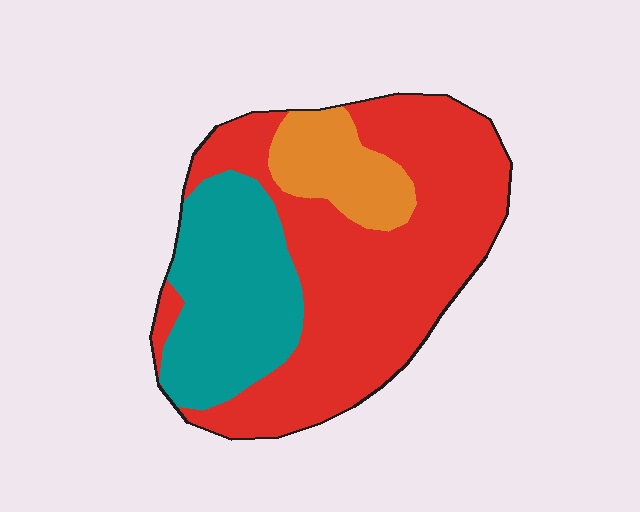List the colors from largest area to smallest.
From largest to smallest: red, teal, orange.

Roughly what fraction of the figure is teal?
Teal covers 27% of the figure.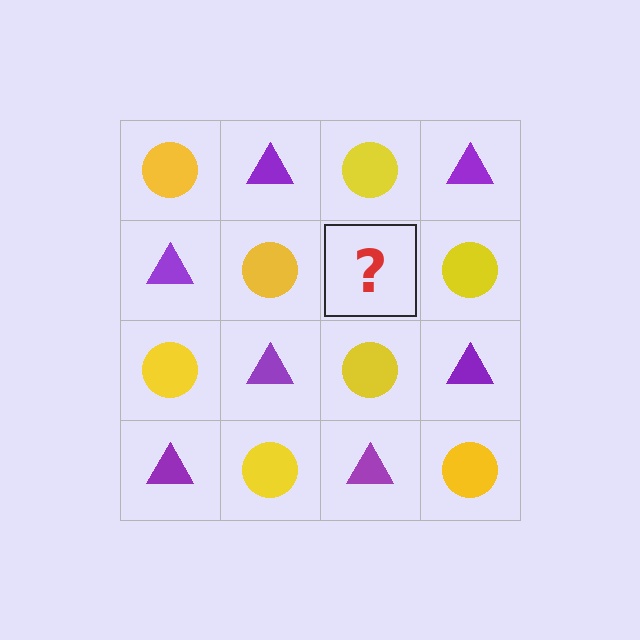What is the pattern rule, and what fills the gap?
The rule is that it alternates yellow circle and purple triangle in a checkerboard pattern. The gap should be filled with a purple triangle.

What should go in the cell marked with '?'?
The missing cell should contain a purple triangle.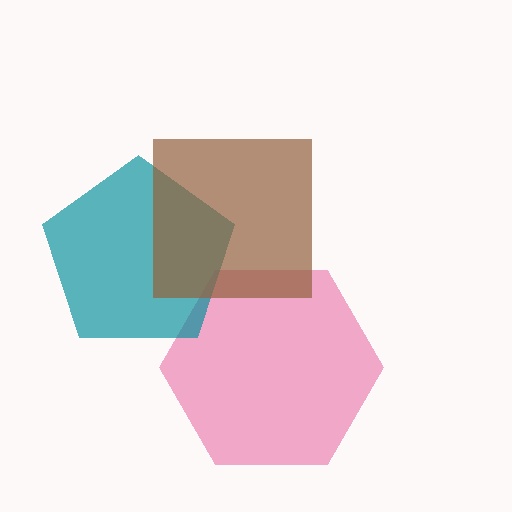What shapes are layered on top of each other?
The layered shapes are: a pink hexagon, a teal pentagon, a brown square.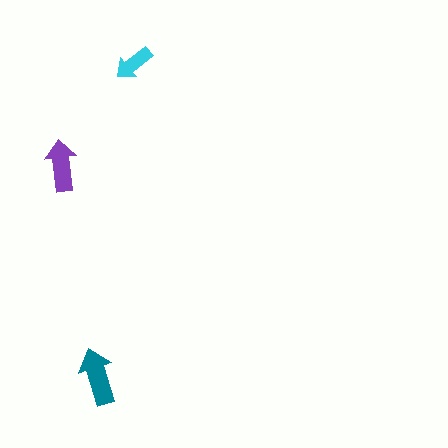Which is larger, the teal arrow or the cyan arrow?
The teal one.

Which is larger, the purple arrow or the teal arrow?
The teal one.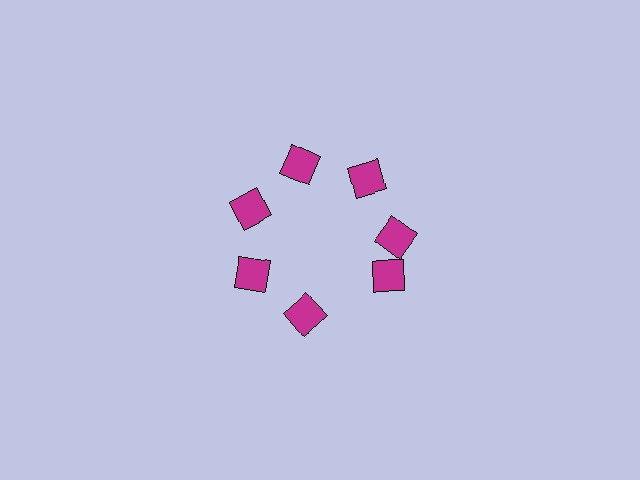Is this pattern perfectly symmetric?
No. The 7 magenta diamonds are arranged in a ring, but one element near the 5 o'clock position is rotated out of alignment along the ring, breaking the 7-fold rotational symmetry.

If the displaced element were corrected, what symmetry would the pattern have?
It would have 7-fold rotational symmetry — the pattern would map onto itself every 51 degrees.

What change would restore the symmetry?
The symmetry would be restored by rotating it back into even spacing with its neighbors so that all 7 diamonds sit at equal angles and equal distance from the center.